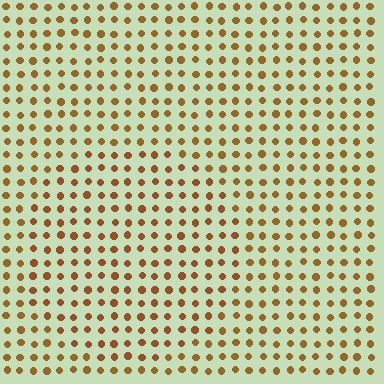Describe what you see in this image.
The image is filled with small brown elements in a uniform arrangement. A circle-shaped region is visible where the elements are tinted to a slightly different hue, forming a subtle color boundary.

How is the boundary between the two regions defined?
The boundary is defined purely by a slight shift in hue (about 14 degrees). Spacing, size, and orientation are identical on both sides.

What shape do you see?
I see a circle.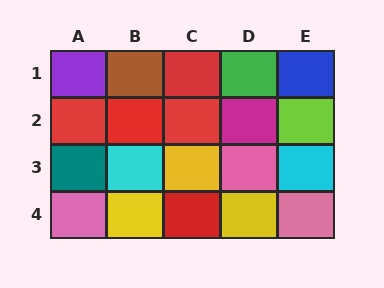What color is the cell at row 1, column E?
Blue.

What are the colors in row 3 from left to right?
Teal, cyan, yellow, pink, cyan.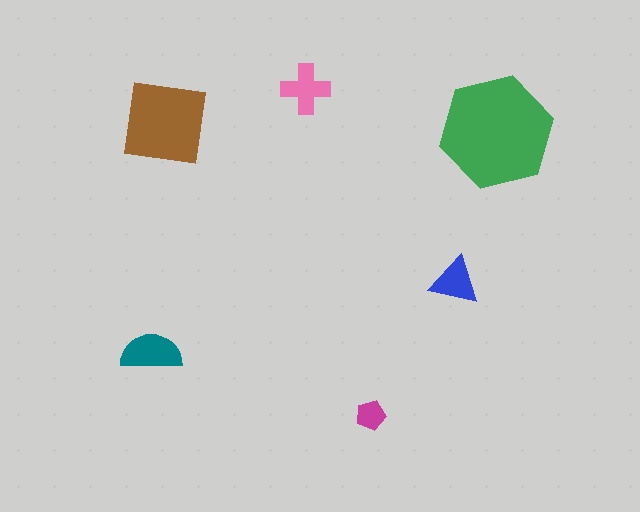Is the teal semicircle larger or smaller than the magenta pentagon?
Larger.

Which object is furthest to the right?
The green hexagon is rightmost.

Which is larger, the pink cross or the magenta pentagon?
The pink cross.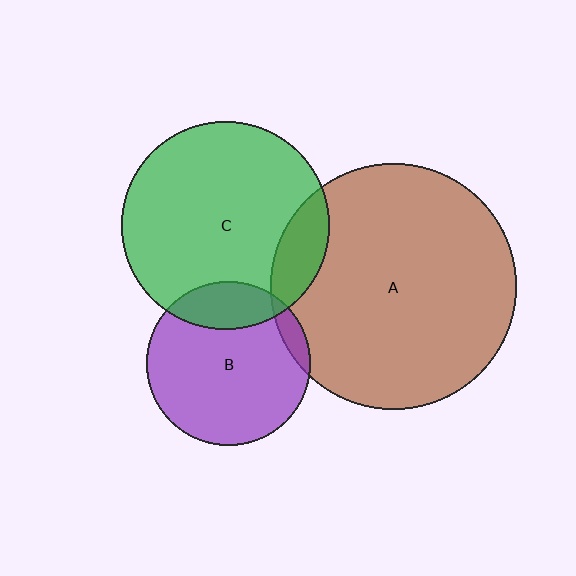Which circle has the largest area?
Circle A (brown).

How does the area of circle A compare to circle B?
Approximately 2.2 times.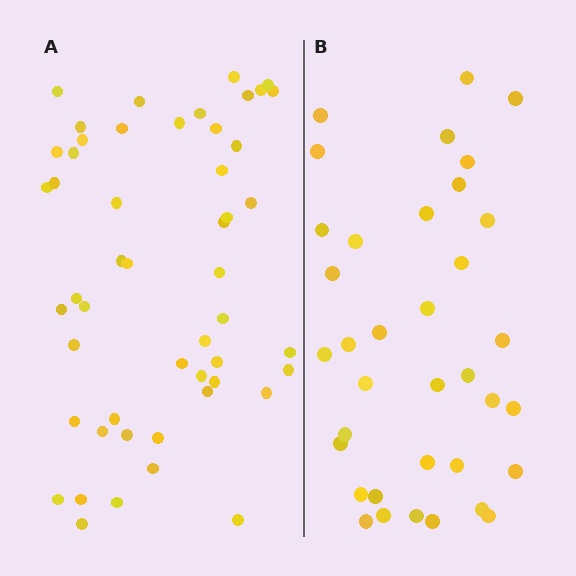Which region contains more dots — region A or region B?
Region A (the left region) has more dots.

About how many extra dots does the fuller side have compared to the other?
Region A has approximately 15 more dots than region B.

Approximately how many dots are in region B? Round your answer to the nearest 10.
About 40 dots. (The exact count is 36, which rounds to 40.)